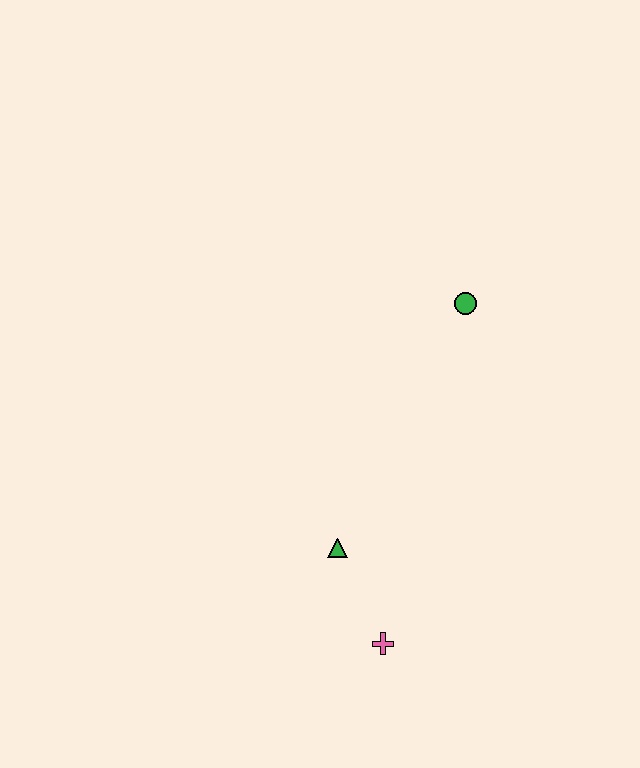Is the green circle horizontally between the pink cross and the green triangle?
No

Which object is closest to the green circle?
The green triangle is closest to the green circle.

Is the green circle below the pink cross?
No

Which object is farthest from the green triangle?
The green circle is farthest from the green triangle.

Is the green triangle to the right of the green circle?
No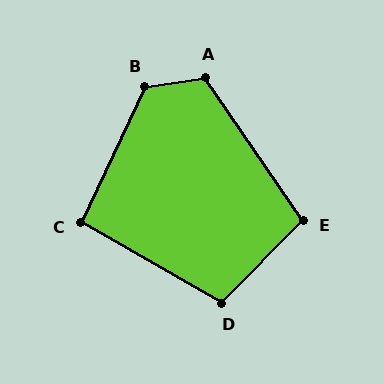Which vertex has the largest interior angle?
B, at approximately 124 degrees.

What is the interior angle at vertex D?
Approximately 105 degrees (obtuse).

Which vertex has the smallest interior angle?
C, at approximately 95 degrees.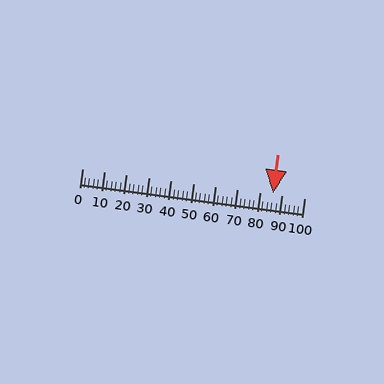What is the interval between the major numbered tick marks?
The major tick marks are spaced 10 units apart.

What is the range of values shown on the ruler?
The ruler shows values from 0 to 100.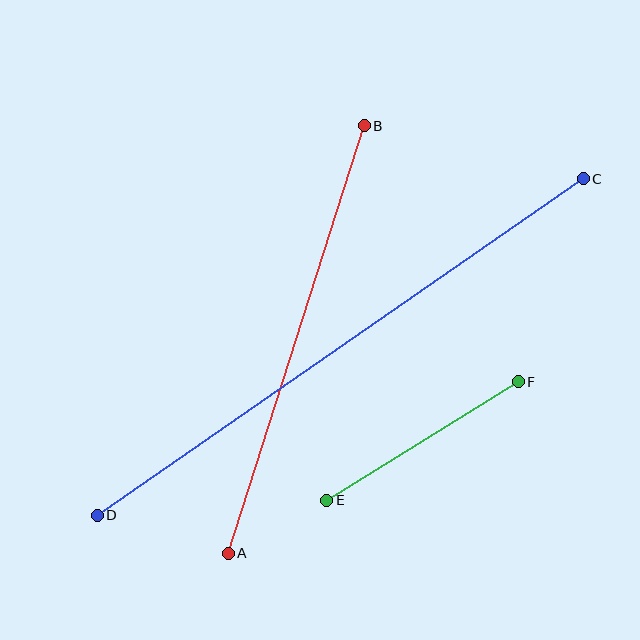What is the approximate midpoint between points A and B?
The midpoint is at approximately (296, 340) pixels.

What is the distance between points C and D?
The distance is approximately 591 pixels.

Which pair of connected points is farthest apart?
Points C and D are farthest apart.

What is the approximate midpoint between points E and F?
The midpoint is at approximately (422, 441) pixels.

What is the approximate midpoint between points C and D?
The midpoint is at approximately (340, 347) pixels.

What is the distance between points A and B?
The distance is approximately 449 pixels.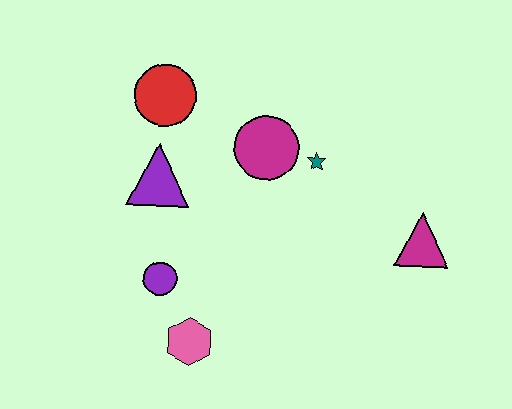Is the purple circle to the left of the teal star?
Yes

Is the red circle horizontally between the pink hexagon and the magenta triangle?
No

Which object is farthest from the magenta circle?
The pink hexagon is farthest from the magenta circle.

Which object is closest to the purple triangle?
The red circle is closest to the purple triangle.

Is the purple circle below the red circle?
Yes